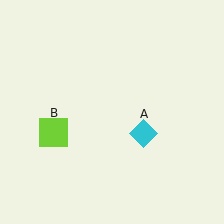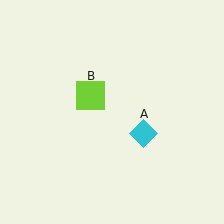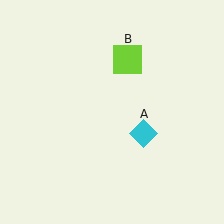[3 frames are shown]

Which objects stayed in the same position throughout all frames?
Cyan diamond (object A) remained stationary.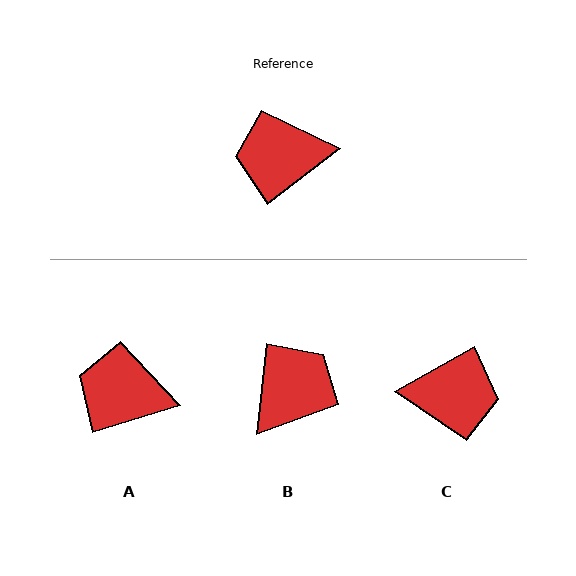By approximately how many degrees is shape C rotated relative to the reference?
Approximately 171 degrees counter-clockwise.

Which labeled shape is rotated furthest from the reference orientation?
C, about 171 degrees away.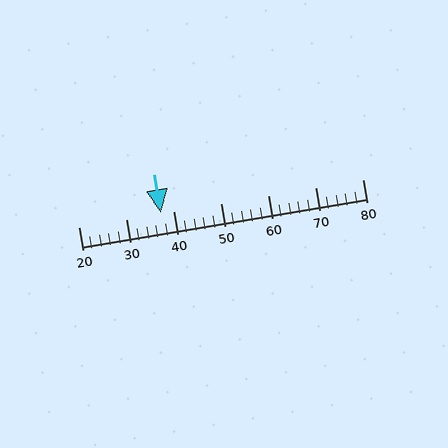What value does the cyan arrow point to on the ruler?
The cyan arrow points to approximately 37.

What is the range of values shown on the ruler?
The ruler shows values from 20 to 80.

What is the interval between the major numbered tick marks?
The major tick marks are spaced 10 units apart.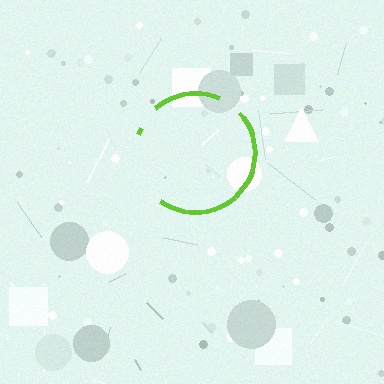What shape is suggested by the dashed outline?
The dashed outline suggests a circle.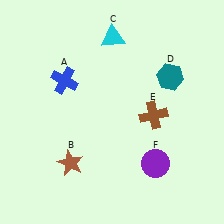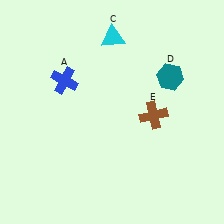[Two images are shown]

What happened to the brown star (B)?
The brown star (B) was removed in Image 2. It was in the bottom-left area of Image 1.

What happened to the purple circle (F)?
The purple circle (F) was removed in Image 2. It was in the bottom-right area of Image 1.